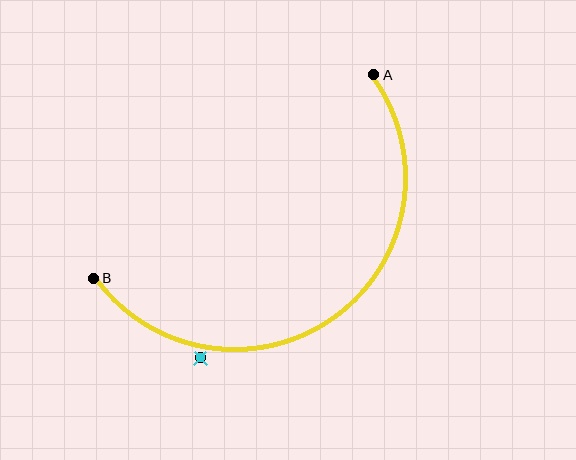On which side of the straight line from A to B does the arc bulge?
The arc bulges below and to the right of the straight line connecting A and B.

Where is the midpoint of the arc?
The arc midpoint is the point on the curve farthest from the straight line joining A and B. It sits below and to the right of that line.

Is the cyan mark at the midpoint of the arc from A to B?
No — the cyan mark does not lie on the arc at all. It sits slightly outside the curve.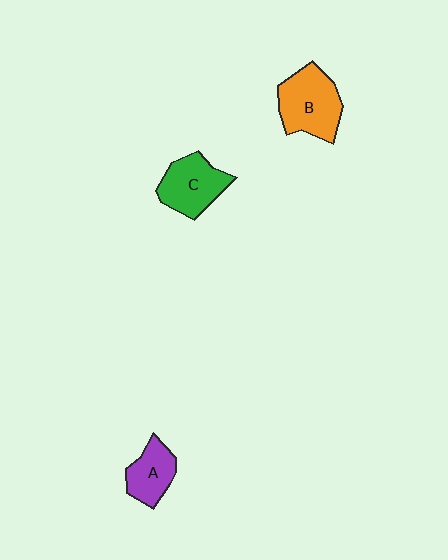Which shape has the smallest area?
Shape A (purple).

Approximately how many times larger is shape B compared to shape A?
Approximately 1.6 times.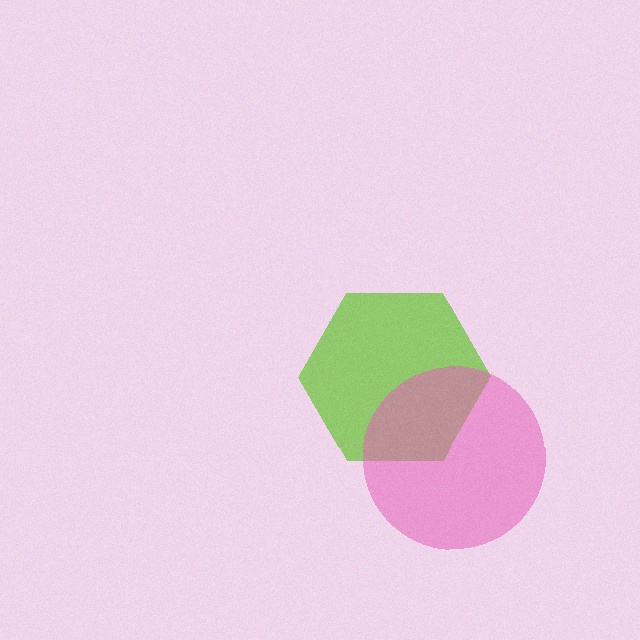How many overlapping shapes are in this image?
There are 2 overlapping shapes in the image.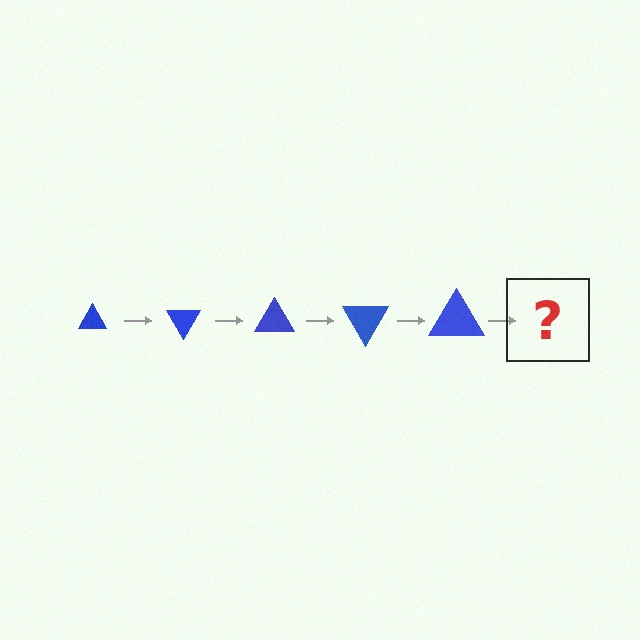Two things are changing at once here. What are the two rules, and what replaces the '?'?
The two rules are that the triangle grows larger each step and it rotates 60 degrees each step. The '?' should be a triangle, larger than the previous one and rotated 300 degrees from the start.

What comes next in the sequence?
The next element should be a triangle, larger than the previous one and rotated 300 degrees from the start.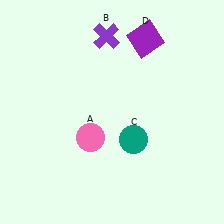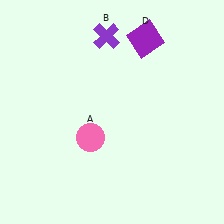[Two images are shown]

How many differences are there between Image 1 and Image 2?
There is 1 difference between the two images.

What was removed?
The teal circle (C) was removed in Image 2.